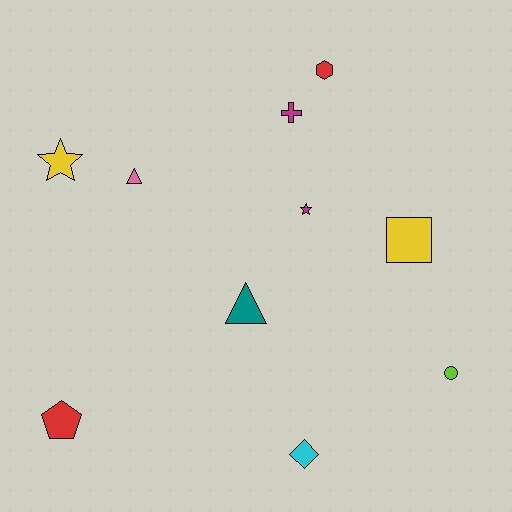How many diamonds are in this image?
There is 1 diamond.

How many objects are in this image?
There are 10 objects.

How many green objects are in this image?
There are no green objects.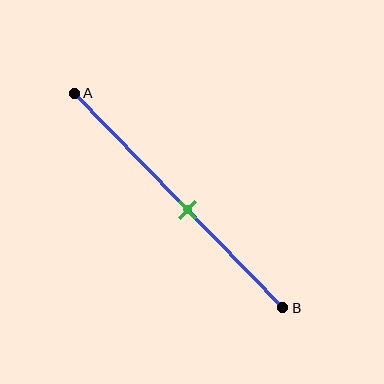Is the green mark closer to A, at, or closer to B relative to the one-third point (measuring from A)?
The green mark is closer to point B than the one-third point of segment AB.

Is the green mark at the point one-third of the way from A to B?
No, the mark is at about 55% from A, not at the 33% one-third point.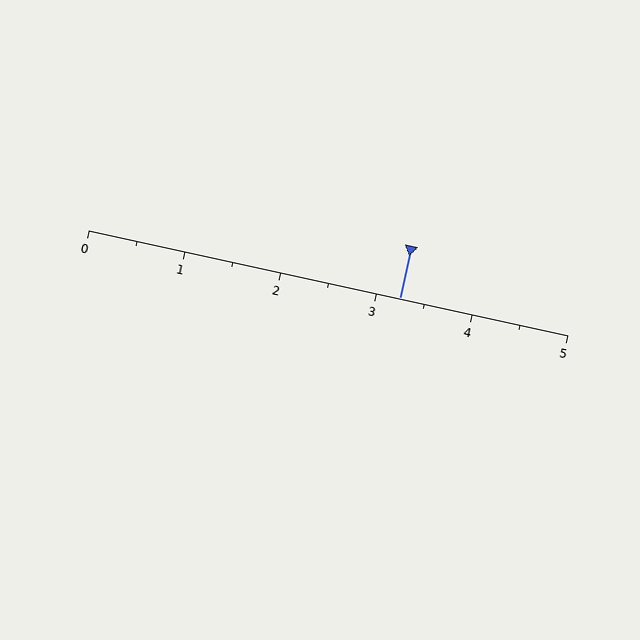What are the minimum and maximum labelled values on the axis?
The axis runs from 0 to 5.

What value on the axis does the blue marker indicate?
The marker indicates approximately 3.2.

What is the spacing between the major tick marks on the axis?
The major ticks are spaced 1 apart.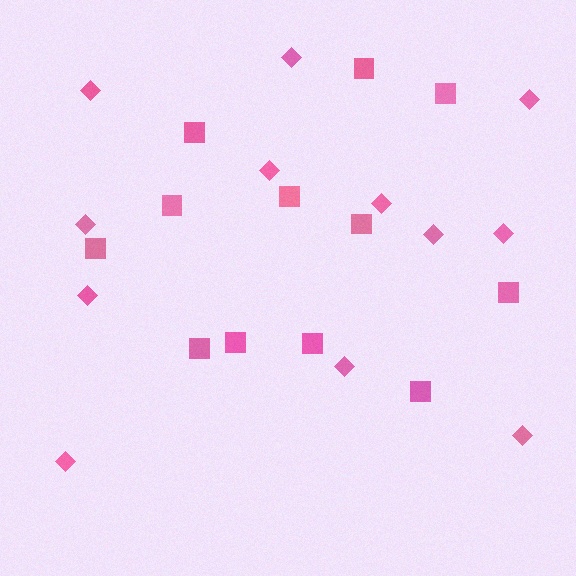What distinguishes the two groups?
There are 2 groups: one group of diamonds (12) and one group of squares (12).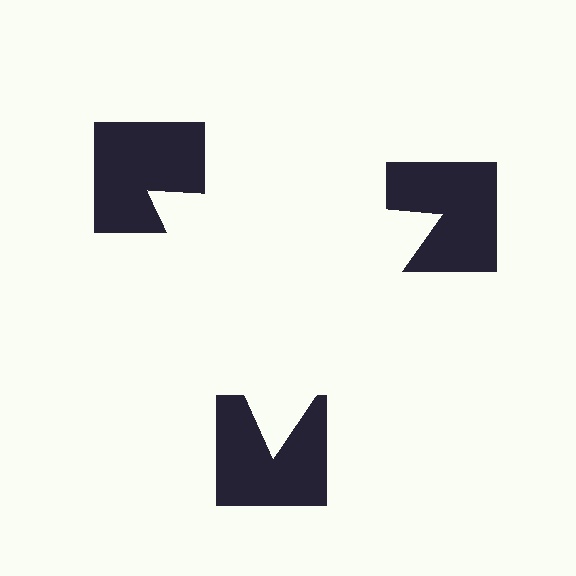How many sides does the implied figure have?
3 sides.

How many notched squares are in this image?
There are 3 — one at each vertex of the illusory triangle.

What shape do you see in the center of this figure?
An illusory triangle — its edges are inferred from the aligned wedge cuts in the notched squares, not physically drawn.